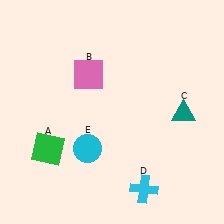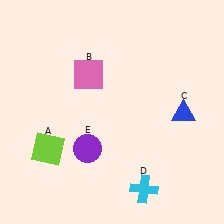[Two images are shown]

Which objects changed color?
A changed from green to lime. C changed from teal to blue. E changed from cyan to purple.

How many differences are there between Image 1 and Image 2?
There are 3 differences between the two images.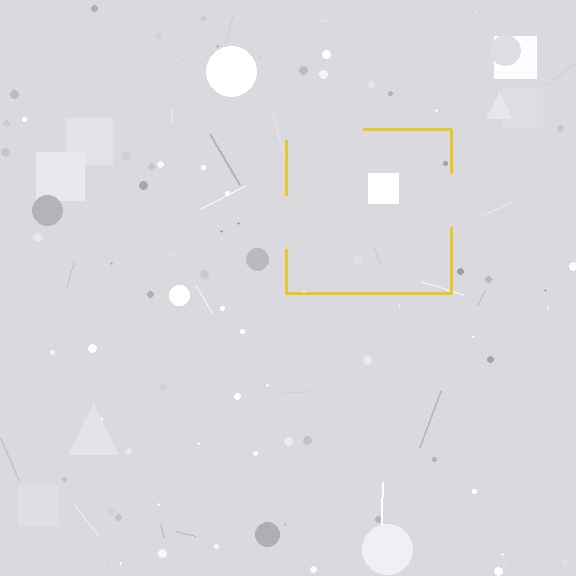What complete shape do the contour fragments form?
The contour fragments form a square.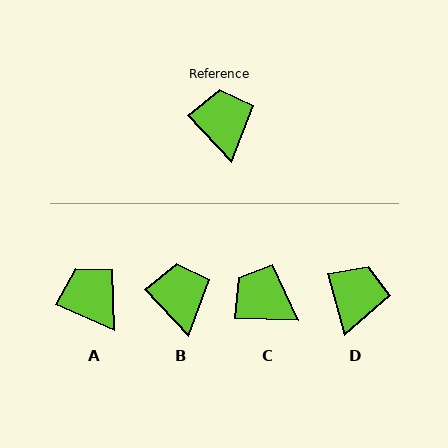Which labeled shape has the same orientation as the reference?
B.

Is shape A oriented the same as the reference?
No, it is off by about 23 degrees.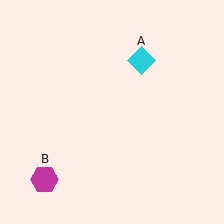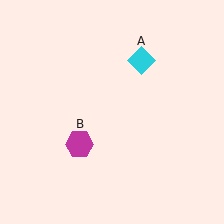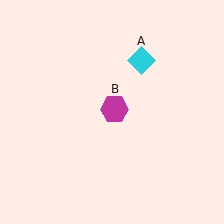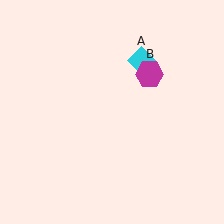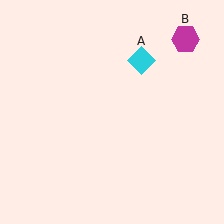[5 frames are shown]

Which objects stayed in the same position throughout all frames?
Cyan diamond (object A) remained stationary.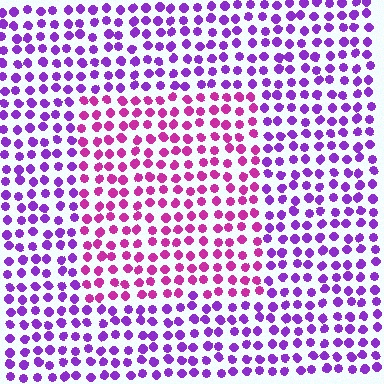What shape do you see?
I see a rectangle.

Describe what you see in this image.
The image is filled with small purple elements in a uniform arrangement. A rectangle-shaped region is visible where the elements are tinted to a slightly different hue, forming a subtle color boundary.